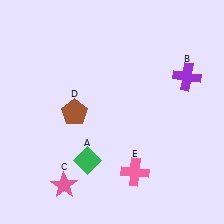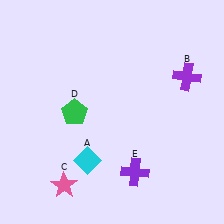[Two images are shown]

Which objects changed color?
A changed from green to cyan. D changed from brown to green. E changed from pink to purple.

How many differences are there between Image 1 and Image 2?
There are 3 differences between the two images.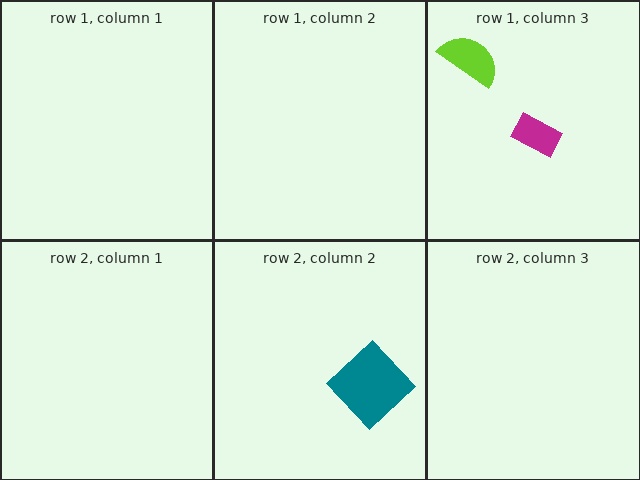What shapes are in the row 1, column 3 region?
The magenta rectangle, the lime semicircle.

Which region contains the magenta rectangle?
The row 1, column 3 region.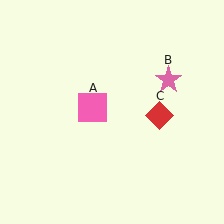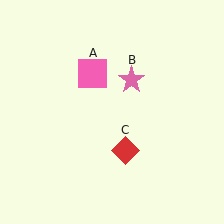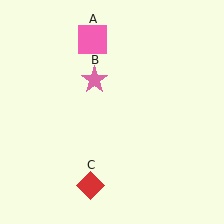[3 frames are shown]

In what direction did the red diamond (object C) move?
The red diamond (object C) moved down and to the left.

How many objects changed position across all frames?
3 objects changed position: pink square (object A), pink star (object B), red diamond (object C).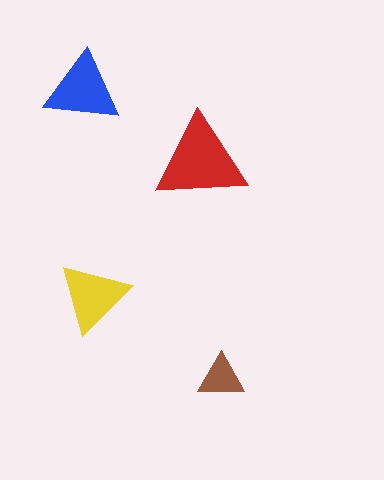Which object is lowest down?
The brown triangle is bottommost.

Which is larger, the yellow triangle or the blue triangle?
The blue one.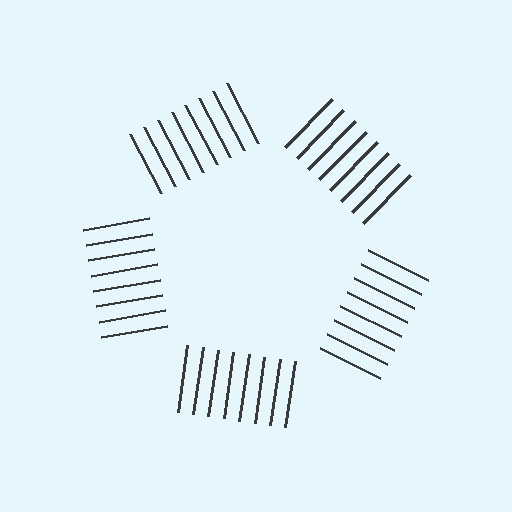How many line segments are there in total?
40 — 8 along each of the 5 edges.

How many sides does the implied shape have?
5 sides — the line-ends trace a pentagon.